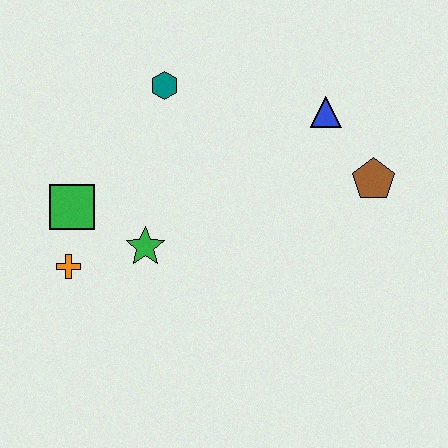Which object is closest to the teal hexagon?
The green square is closest to the teal hexagon.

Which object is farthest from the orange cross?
The brown pentagon is farthest from the orange cross.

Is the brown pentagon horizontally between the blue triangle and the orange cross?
No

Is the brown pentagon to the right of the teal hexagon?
Yes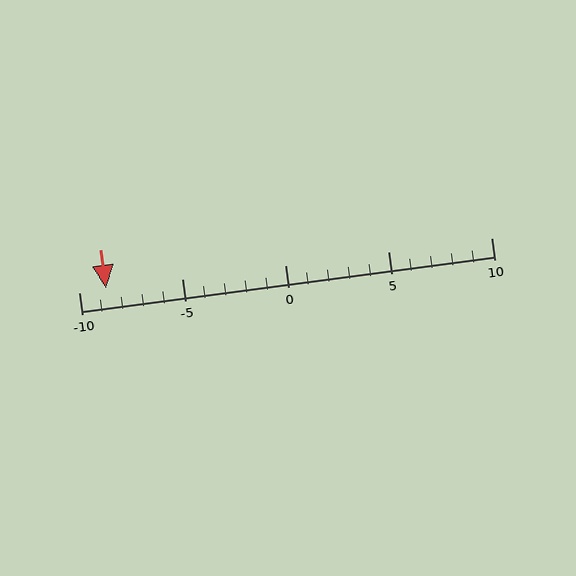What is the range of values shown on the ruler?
The ruler shows values from -10 to 10.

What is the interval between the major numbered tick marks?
The major tick marks are spaced 5 units apart.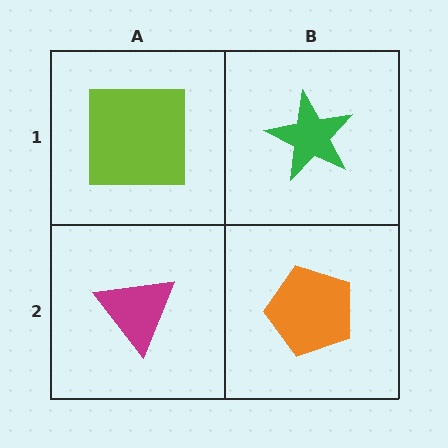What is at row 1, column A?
A lime square.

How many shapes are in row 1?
2 shapes.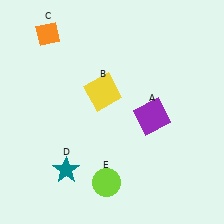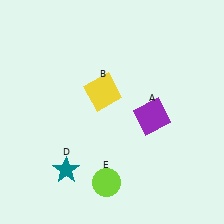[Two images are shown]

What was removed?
The orange diamond (C) was removed in Image 2.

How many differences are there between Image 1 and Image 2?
There is 1 difference between the two images.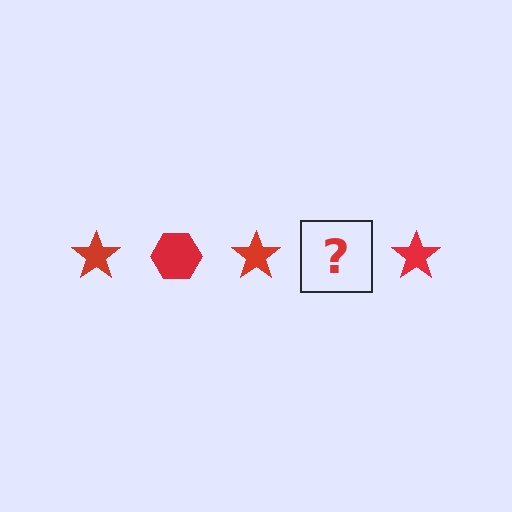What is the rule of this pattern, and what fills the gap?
The rule is that the pattern cycles through star, hexagon shapes in red. The gap should be filled with a red hexagon.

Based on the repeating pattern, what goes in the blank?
The blank should be a red hexagon.